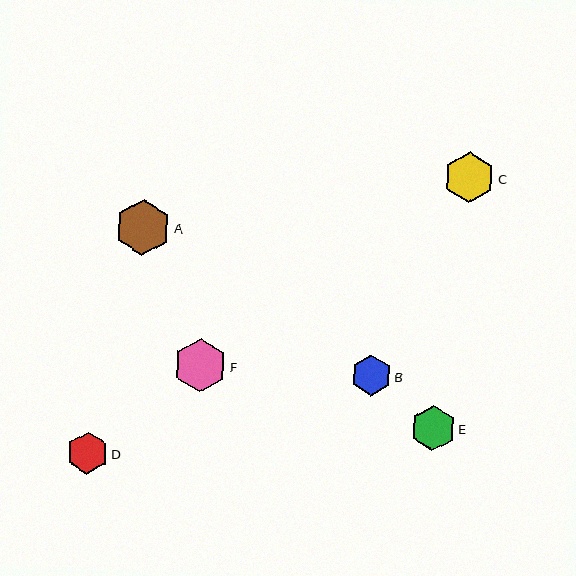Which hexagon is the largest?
Hexagon A is the largest with a size of approximately 56 pixels.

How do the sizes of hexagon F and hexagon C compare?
Hexagon F and hexagon C are approximately the same size.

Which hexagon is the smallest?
Hexagon B is the smallest with a size of approximately 40 pixels.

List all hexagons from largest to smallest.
From largest to smallest: A, F, C, E, D, B.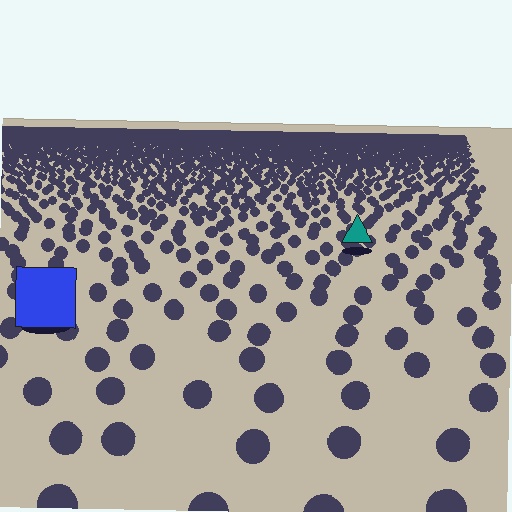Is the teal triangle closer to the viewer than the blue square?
No. The blue square is closer — you can tell from the texture gradient: the ground texture is coarser near it.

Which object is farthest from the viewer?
The teal triangle is farthest from the viewer. It appears smaller and the ground texture around it is denser.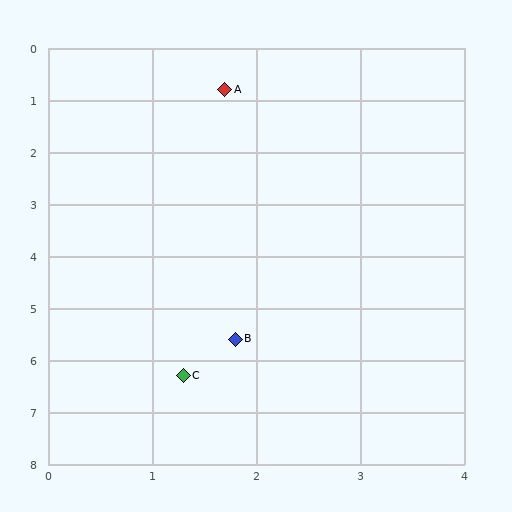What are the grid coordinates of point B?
Point B is at approximately (1.8, 5.6).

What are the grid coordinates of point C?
Point C is at approximately (1.3, 6.3).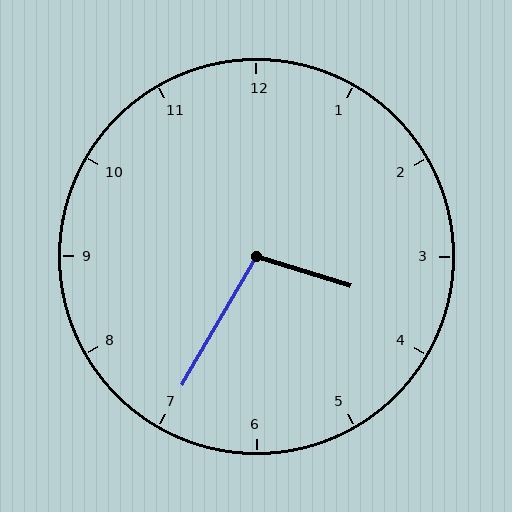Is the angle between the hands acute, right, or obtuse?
It is obtuse.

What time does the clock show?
3:35.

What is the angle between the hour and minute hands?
Approximately 102 degrees.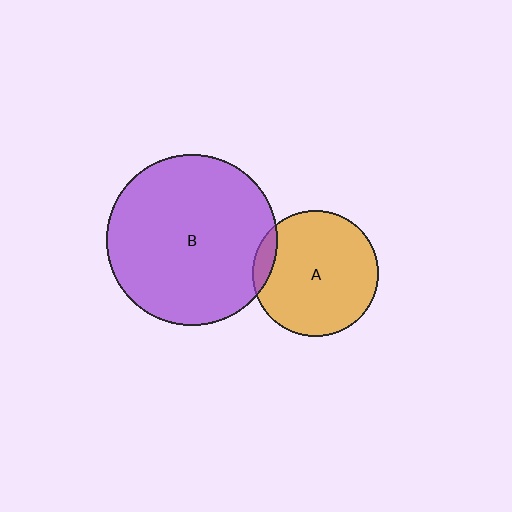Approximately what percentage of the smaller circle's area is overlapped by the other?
Approximately 10%.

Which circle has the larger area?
Circle B (purple).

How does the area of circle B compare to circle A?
Approximately 1.9 times.